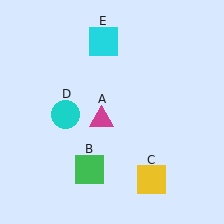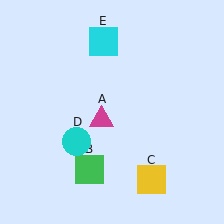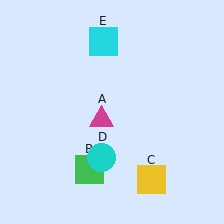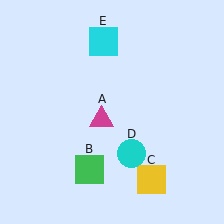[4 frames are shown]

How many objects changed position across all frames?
1 object changed position: cyan circle (object D).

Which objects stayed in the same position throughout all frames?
Magenta triangle (object A) and green square (object B) and yellow square (object C) and cyan square (object E) remained stationary.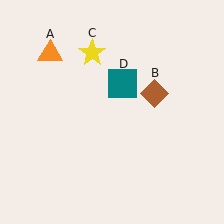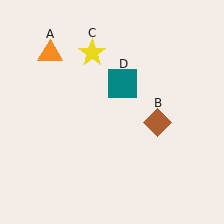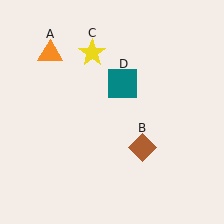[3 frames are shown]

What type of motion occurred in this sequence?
The brown diamond (object B) rotated clockwise around the center of the scene.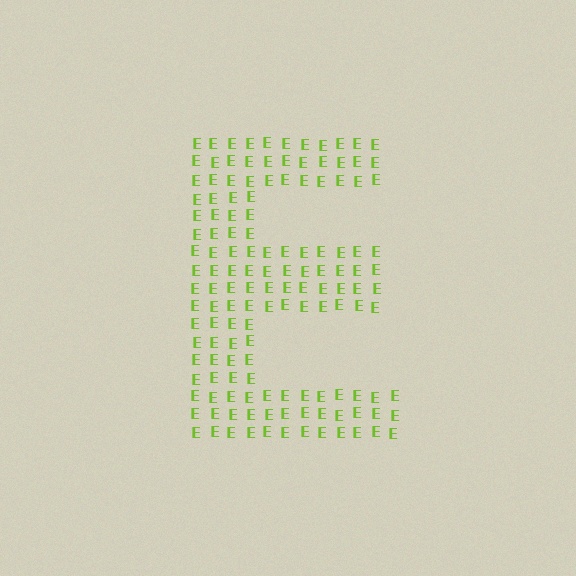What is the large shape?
The large shape is the letter E.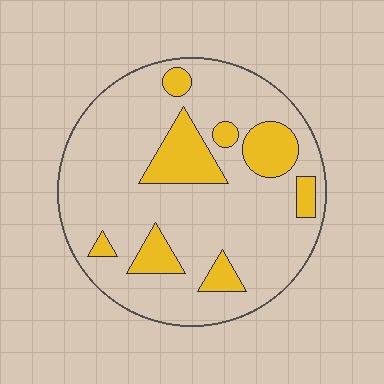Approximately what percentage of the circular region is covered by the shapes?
Approximately 20%.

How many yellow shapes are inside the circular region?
8.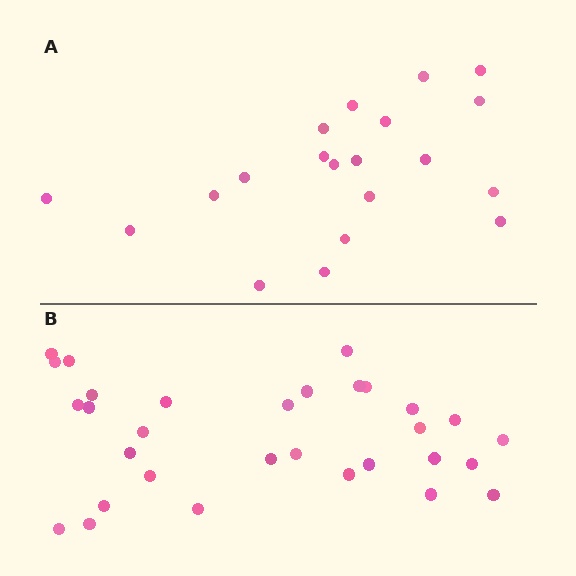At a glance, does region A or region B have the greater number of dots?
Region B (the bottom region) has more dots.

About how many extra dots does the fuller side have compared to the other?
Region B has roughly 12 or so more dots than region A.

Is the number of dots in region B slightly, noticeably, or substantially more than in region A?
Region B has substantially more. The ratio is roughly 1.6 to 1.